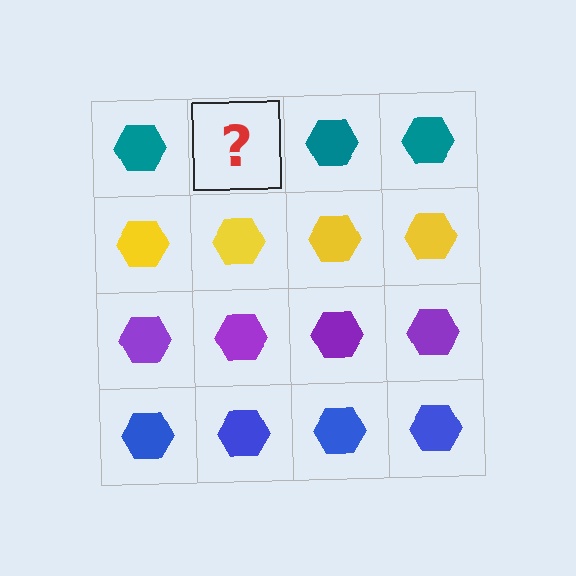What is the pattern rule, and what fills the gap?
The rule is that each row has a consistent color. The gap should be filled with a teal hexagon.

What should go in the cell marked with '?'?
The missing cell should contain a teal hexagon.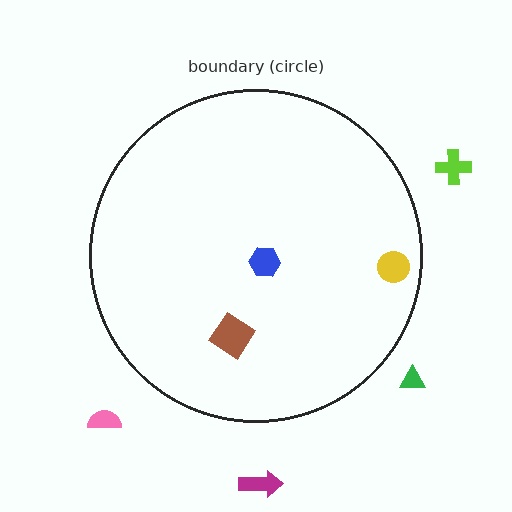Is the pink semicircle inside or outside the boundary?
Outside.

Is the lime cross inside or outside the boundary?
Outside.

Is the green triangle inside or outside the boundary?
Outside.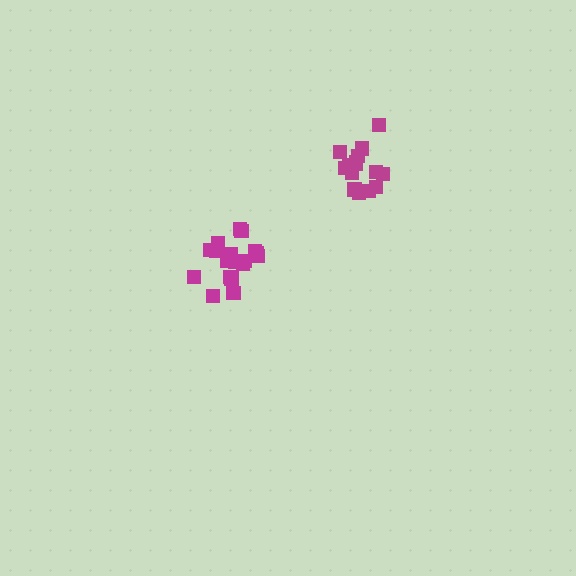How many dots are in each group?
Group 1: 15 dots, Group 2: 19 dots (34 total).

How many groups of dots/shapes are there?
There are 2 groups.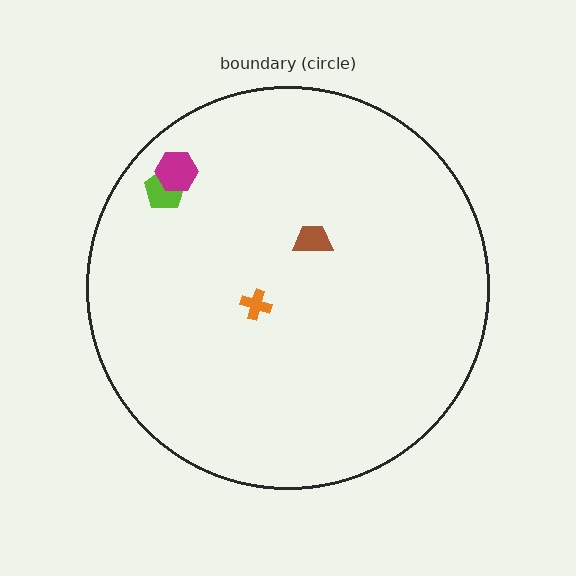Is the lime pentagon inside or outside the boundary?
Inside.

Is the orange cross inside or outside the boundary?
Inside.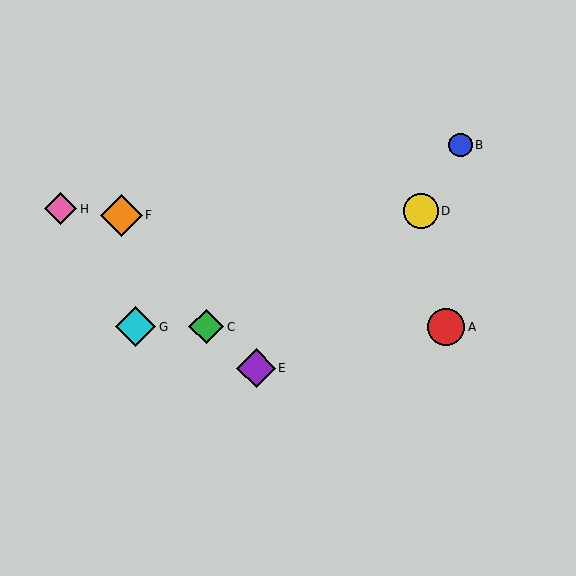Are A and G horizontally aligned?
Yes, both are at y≈327.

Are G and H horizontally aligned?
No, G is at y≈327 and H is at y≈209.